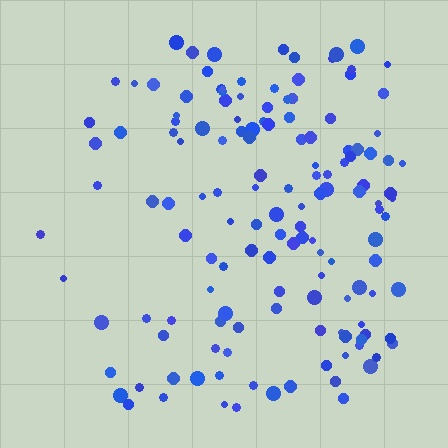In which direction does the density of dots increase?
From left to right, with the right side densest.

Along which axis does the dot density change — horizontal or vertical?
Horizontal.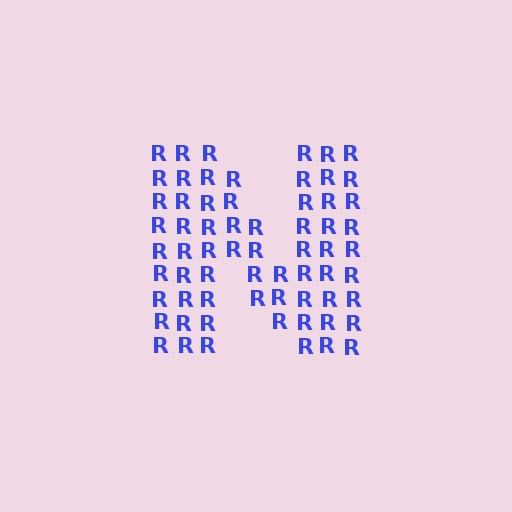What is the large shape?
The large shape is the letter N.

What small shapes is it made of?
It is made of small letter R's.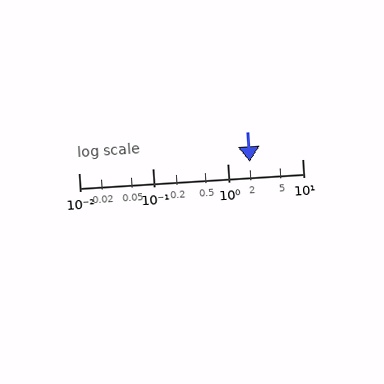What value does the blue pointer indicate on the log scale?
The pointer indicates approximately 2.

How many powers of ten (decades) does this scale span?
The scale spans 3 decades, from 0.01 to 10.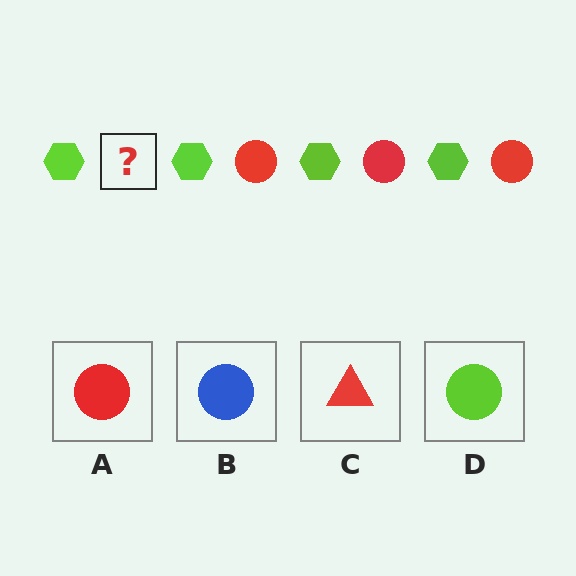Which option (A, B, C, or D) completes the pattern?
A.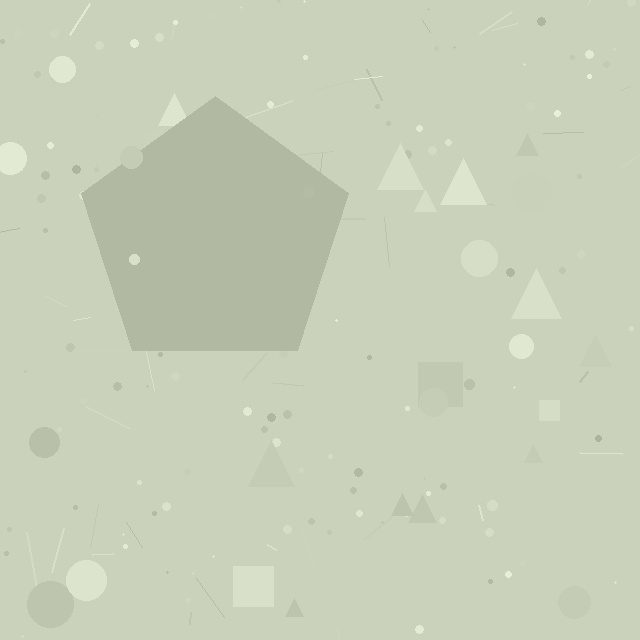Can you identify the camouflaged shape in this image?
The camouflaged shape is a pentagon.